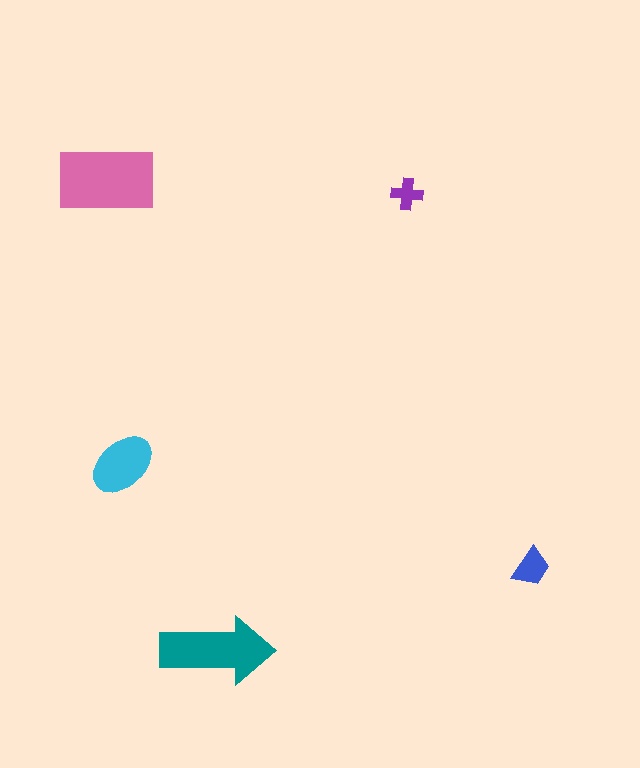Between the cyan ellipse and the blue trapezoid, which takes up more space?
The cyan ellipse.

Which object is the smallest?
The purple cross.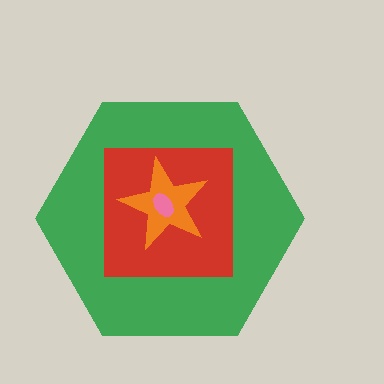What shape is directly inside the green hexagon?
The red square.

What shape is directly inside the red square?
The orange star.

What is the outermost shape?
The green hexagon.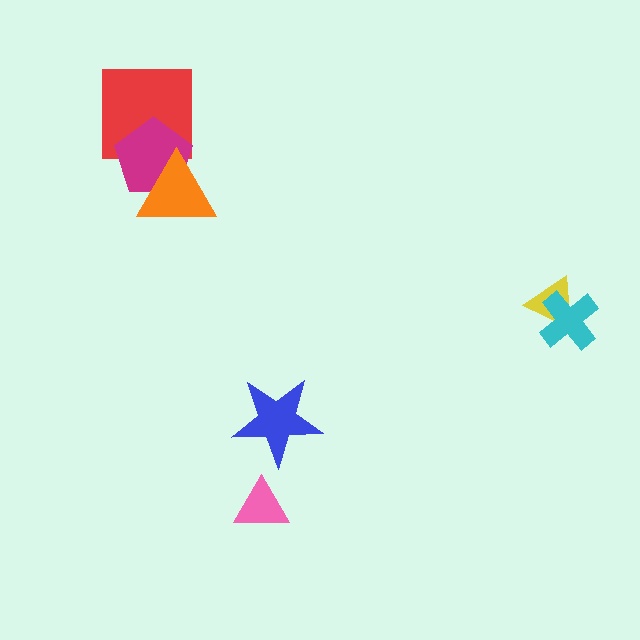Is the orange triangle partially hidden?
No, no other shape covers it.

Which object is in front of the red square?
The magenta pentagon is in front of the red square.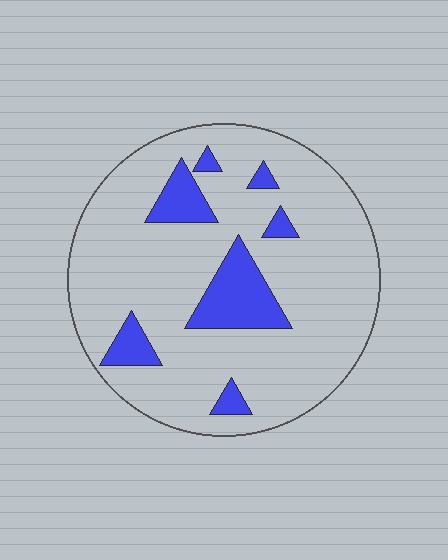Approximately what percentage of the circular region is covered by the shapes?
Approximately 15%.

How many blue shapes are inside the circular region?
7.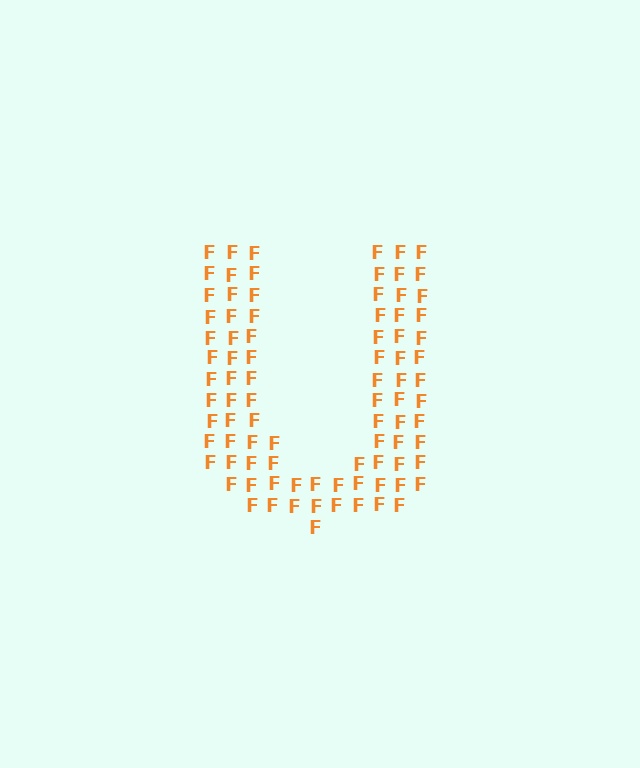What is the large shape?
The large shape is the letter U.